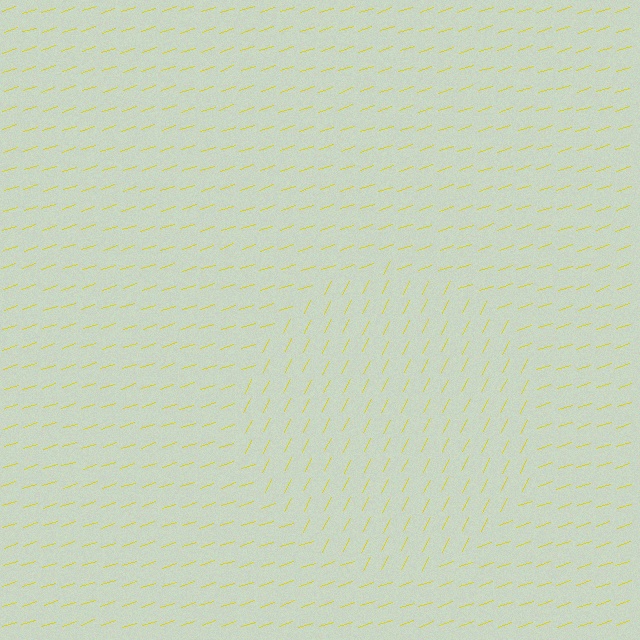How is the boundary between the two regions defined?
The boundary is defined purely by a change in line orientation (approximately 45 degrees difference). All lines are the same color and thickness.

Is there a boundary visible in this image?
Yes, there is a texture boundary formed by a change in line orientation.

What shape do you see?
I see a circle.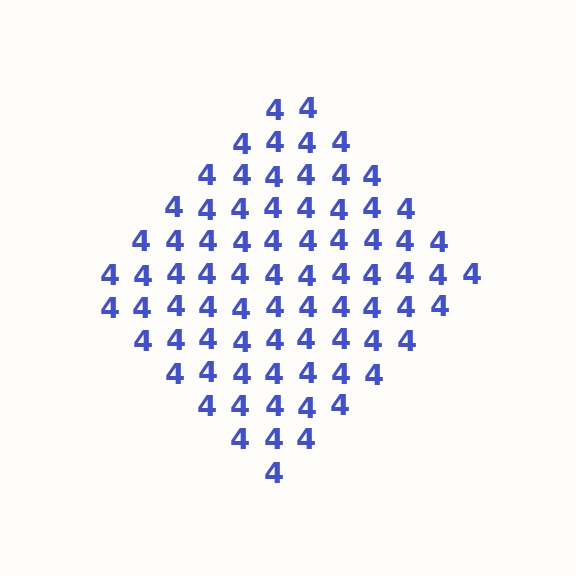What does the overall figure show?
The overall figure shows a diamond.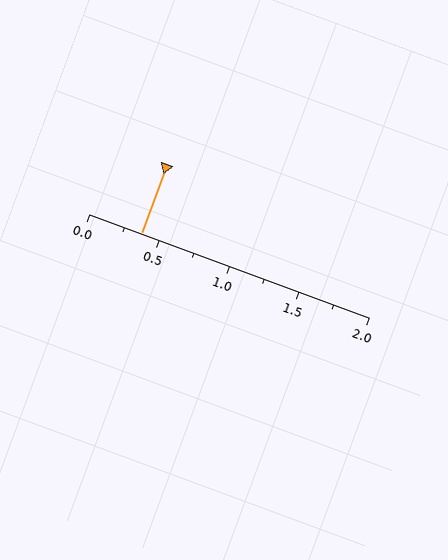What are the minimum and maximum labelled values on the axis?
The axis runs from 0.0 to 2.0.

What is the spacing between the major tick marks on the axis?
The major ticks are spaced 0.5 apart.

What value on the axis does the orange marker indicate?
The marker indicates approximately 0.38.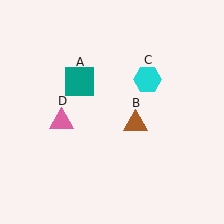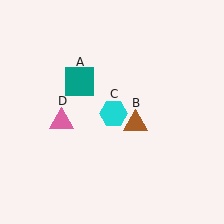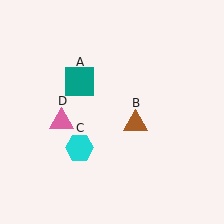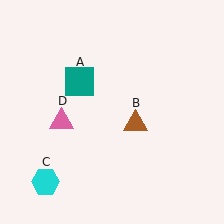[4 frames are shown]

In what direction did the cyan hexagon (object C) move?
The cyan hexagon (object C) moved down and to the left.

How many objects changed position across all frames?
1 object changed position: cyan hexagon (object C).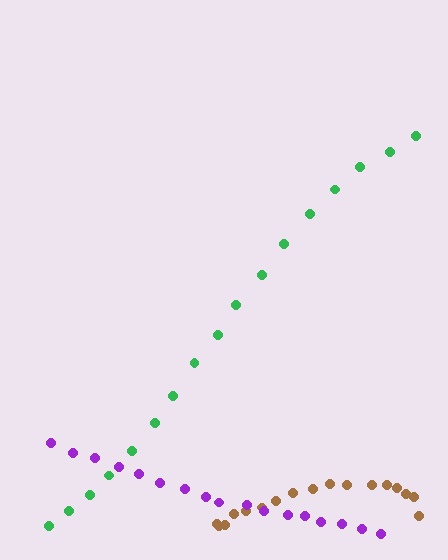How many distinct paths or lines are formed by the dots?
There are 3 distinct paths.